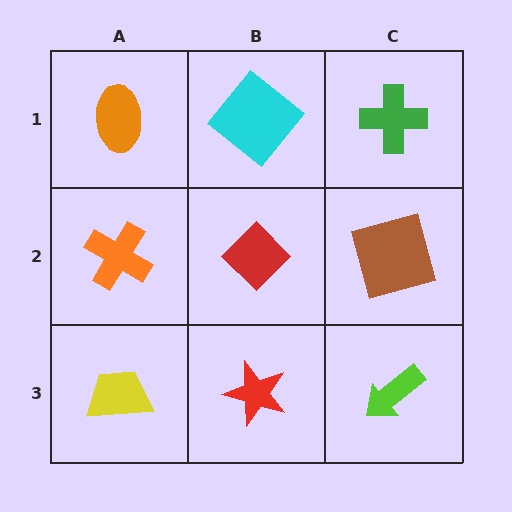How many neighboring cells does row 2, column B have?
4.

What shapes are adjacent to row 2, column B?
A cyan diamond (row 1, column B), a red star (row 3, column B), an orange cross (row 2, column A), a brown square (row 2, column C).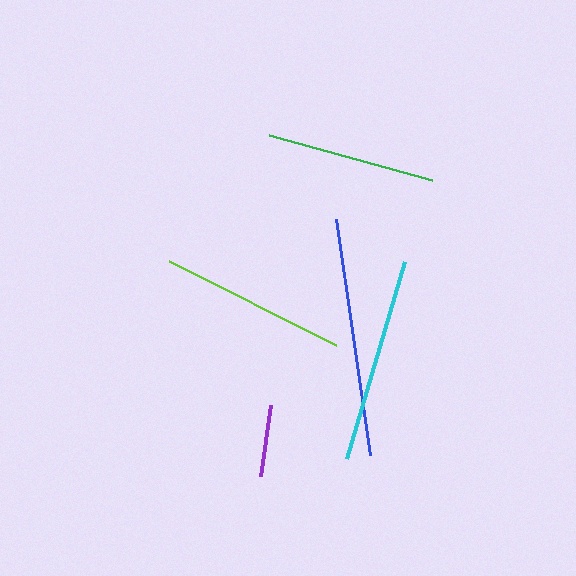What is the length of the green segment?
The green segment is approximately 169 pixels long.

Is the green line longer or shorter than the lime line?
The lime line is longer than the green line.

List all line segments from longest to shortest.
From longest to shortest: blue, cyan, lime, green, purple.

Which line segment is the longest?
The blue line is the longest at approximately 239 pixels.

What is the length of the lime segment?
The lime segment is approximately 187 pixels long.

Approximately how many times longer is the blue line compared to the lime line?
The blue line is approximately 1.3 times the length of the lime line.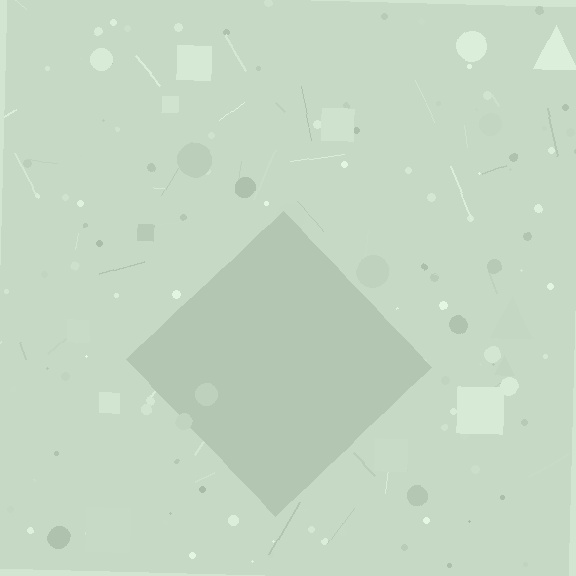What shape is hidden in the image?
A diamond is hidden in the image.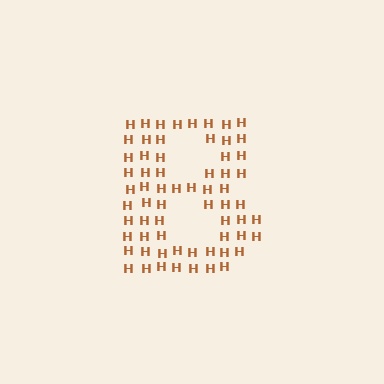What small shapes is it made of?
It is made of small letter H's.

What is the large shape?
The large shape is the letter B.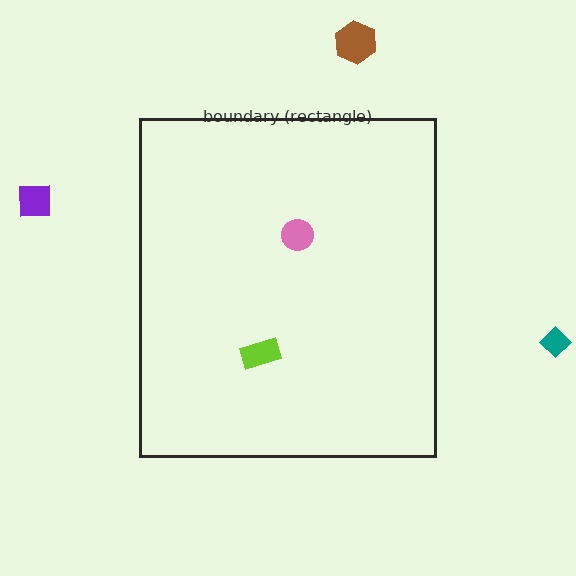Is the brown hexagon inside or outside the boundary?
Outside.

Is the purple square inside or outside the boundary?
Outside.